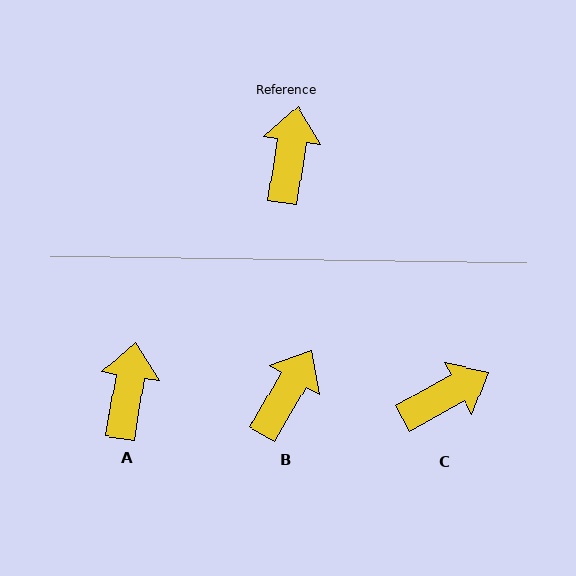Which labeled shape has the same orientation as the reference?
A.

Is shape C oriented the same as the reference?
No, it is off by about 52 degrees.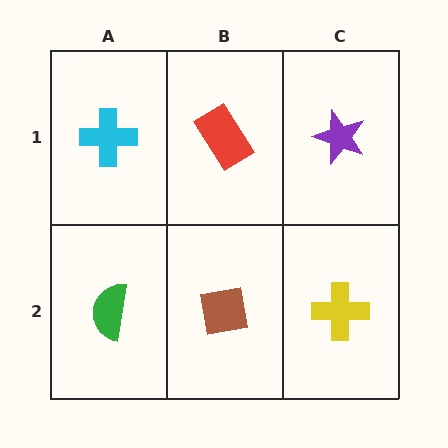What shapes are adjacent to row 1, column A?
A green semicircle (row 2, column A), a red rectangle (row 1, column B).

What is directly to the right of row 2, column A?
A brown square.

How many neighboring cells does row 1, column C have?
2.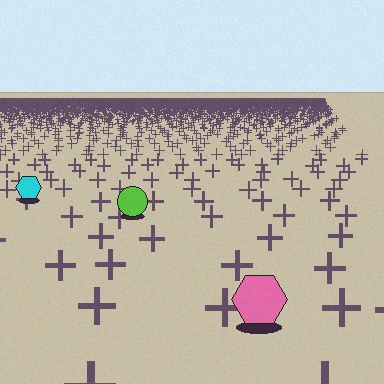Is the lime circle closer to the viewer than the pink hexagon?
No. The pink hexagon is closer — you can tell from the texture gradient: the ground texture is coarser near it.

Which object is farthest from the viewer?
The cyan hexagon is farthest from the viewer. It appears smaller and the ground texture around it is denser.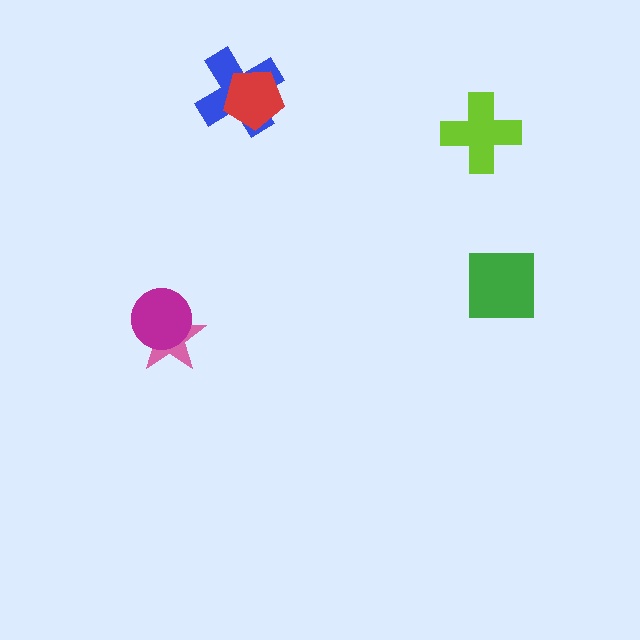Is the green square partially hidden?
No, no other shape covers it.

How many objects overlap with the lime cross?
0 objects overlap with the lime cross.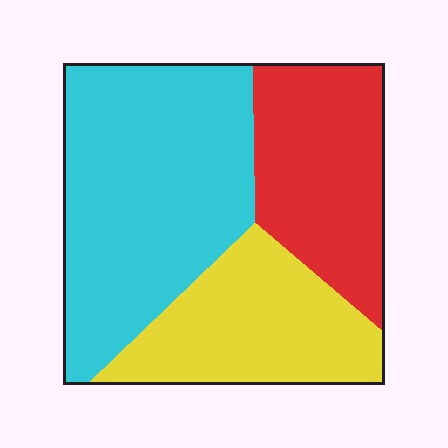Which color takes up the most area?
Cyan, at roughly 45%.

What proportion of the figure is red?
Red covers roughly 25% of the figure.